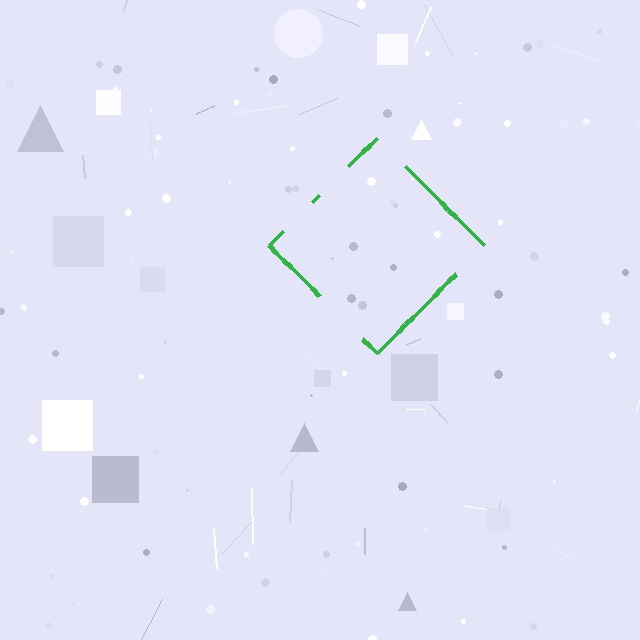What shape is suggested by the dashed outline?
The dashed outline suggests a diamond.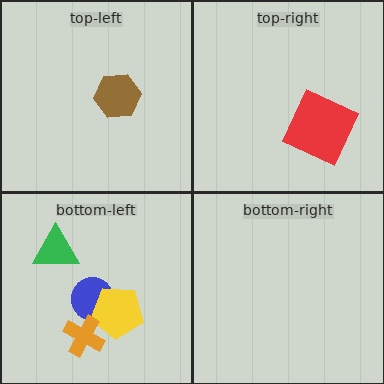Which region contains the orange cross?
The bottom-left region.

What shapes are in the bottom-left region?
The blue circle, the yellow pentagon, the orange cross, the green triangle.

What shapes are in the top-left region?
The brown hexagon.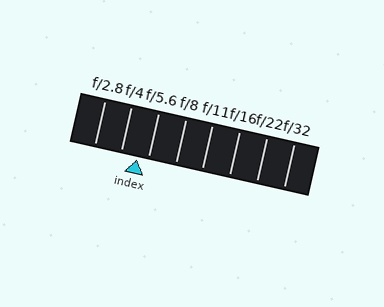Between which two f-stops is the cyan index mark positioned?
The index mark is between f/4 and f/5.6.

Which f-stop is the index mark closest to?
The index mark is closest to f/5.6.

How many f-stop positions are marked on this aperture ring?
There are 8 f-stop positions marked.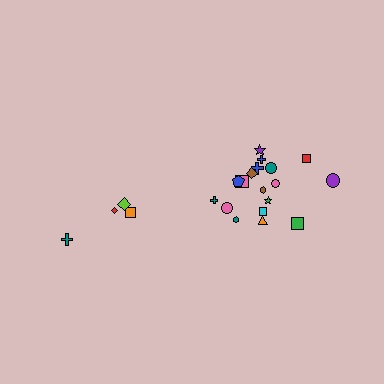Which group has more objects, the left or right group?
The right group.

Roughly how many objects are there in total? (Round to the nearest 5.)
Roughly 20 objects in total.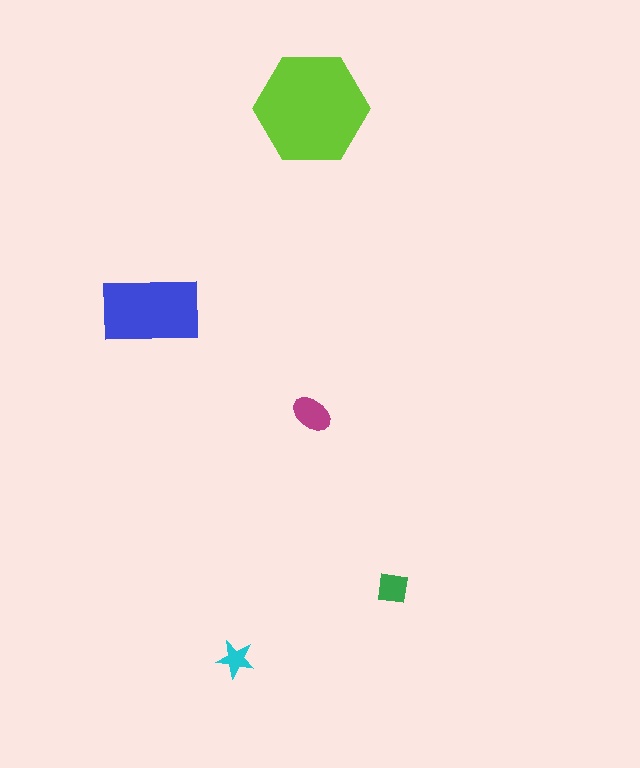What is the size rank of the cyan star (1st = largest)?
5th.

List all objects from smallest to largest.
The cyan star, the green square, the magenta ellipse, the blue rectangle, the lime hexagon.